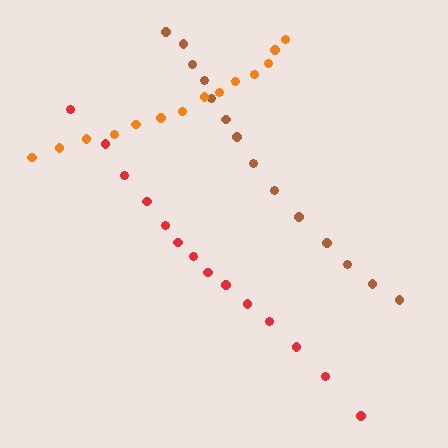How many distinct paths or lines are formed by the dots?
There are 3 distinct paths.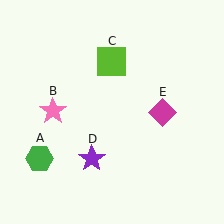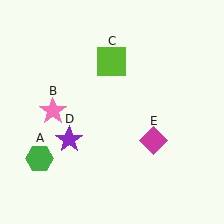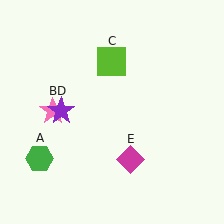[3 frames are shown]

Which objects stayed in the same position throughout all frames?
Green hexagon (object A) and pink star (object B) and lime square (object C) remained stationary.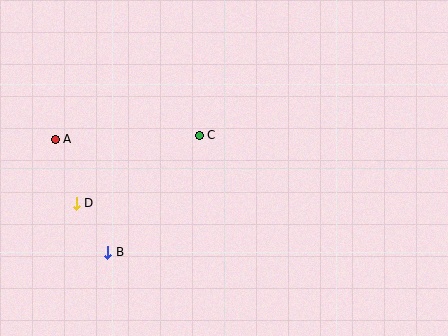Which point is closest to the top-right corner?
Point C is closest to the top-right corner.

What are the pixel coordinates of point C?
Point C is at (199, 135).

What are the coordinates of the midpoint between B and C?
The midpoint between B and C is at (153, 194).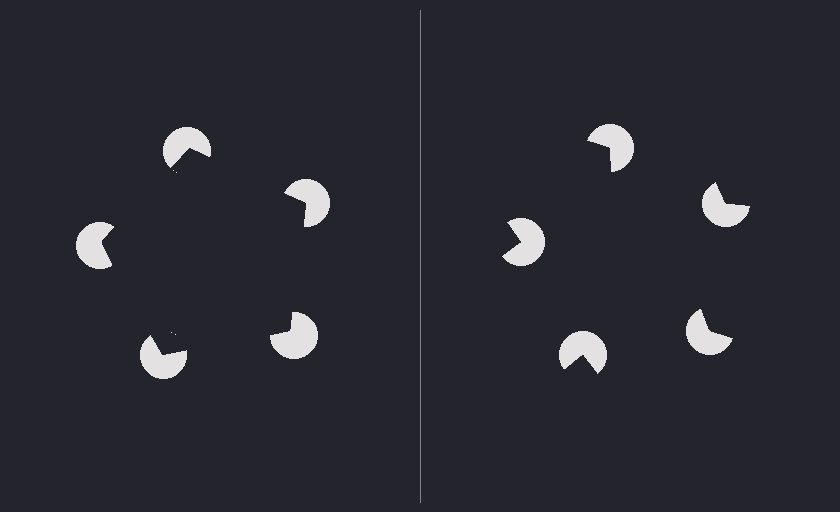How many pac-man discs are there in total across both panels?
10 — 5 on each side.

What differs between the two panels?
The pac-man discs are positioned identically on both sides; only the wedge orientations differ. On the left they align to a pentagon; on the right they are misaligned.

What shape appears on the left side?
An illusory pentagon.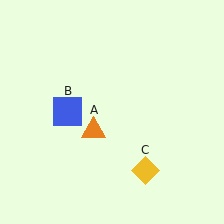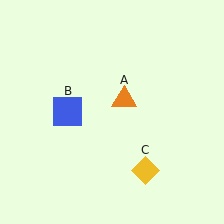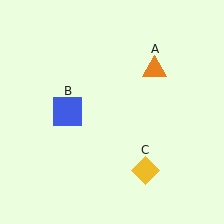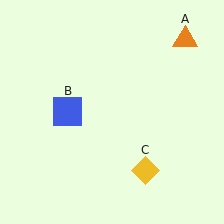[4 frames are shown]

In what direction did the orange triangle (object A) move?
The orange triangle (object A) moved up and to the right.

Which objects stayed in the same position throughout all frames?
Blue square (object B) and yellow diamond (object C) remained stationary.